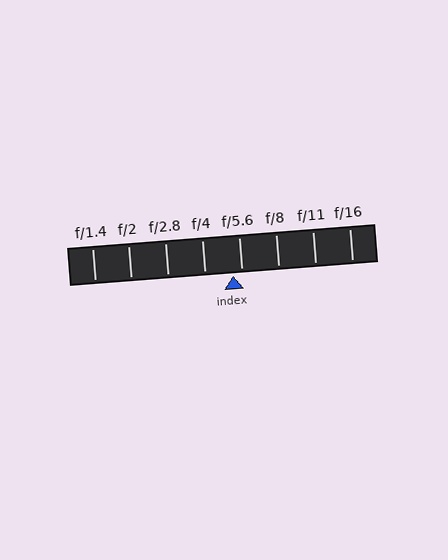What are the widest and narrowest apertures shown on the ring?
The widest aperture shown is f/1.4 and the narrowest is f/16.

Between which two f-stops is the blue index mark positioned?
The index mark is between f/4 and f/5.6.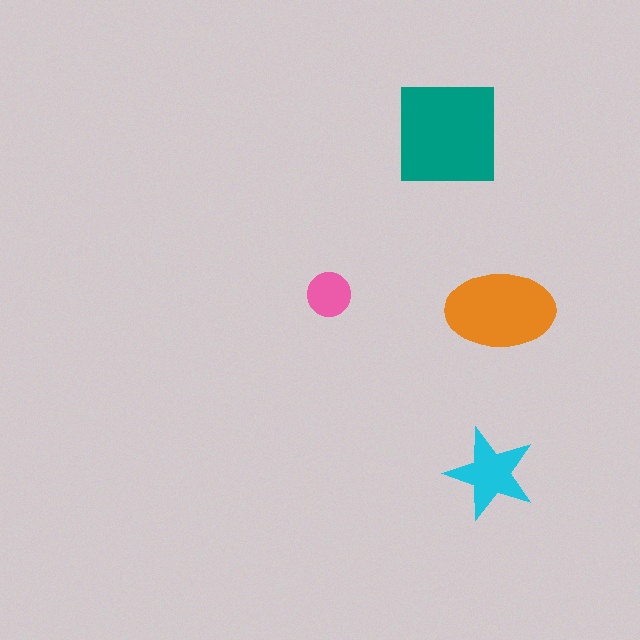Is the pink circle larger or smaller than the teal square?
Smaller.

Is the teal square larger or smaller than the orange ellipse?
Larger.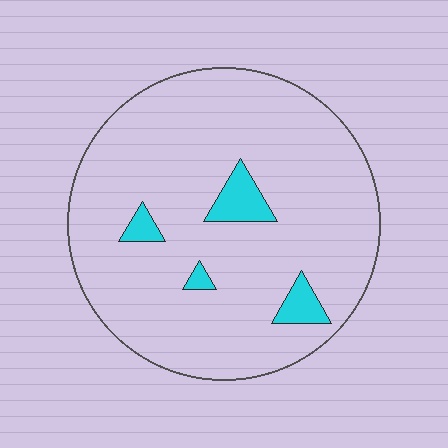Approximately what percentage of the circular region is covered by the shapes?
Approximately 5%.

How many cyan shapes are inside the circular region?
4.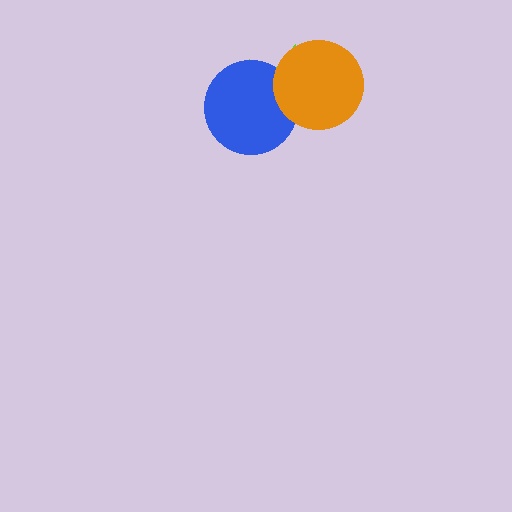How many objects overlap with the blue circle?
2 objects overlap with the blue circle.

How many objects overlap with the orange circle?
2 objects overlap with the orange circle.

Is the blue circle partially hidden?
Yes, it is partially covered by another shape.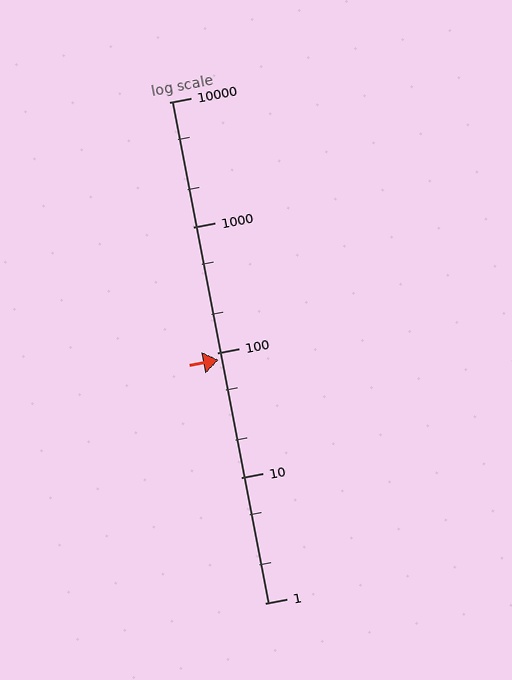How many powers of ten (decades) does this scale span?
The scale spans 4 decades, from 1 to 10000.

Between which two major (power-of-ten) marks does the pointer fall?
The pointer is between 10 and 100.